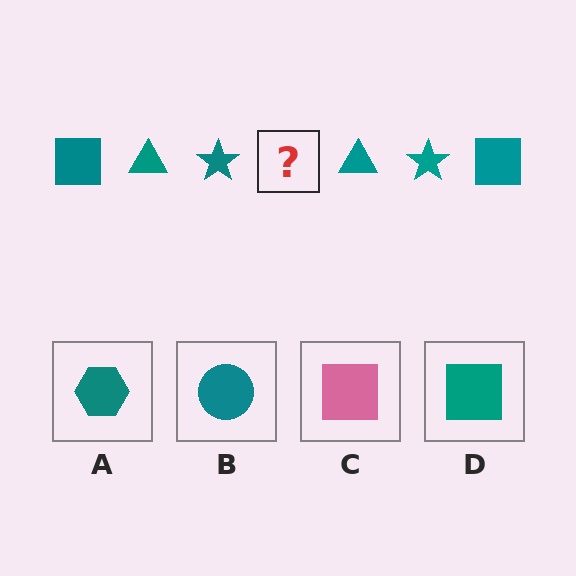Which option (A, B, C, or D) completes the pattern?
D.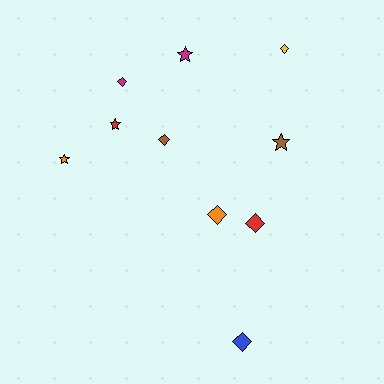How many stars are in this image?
There are 4 stars.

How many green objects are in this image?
There are no green objects.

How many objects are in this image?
There are 10 objects.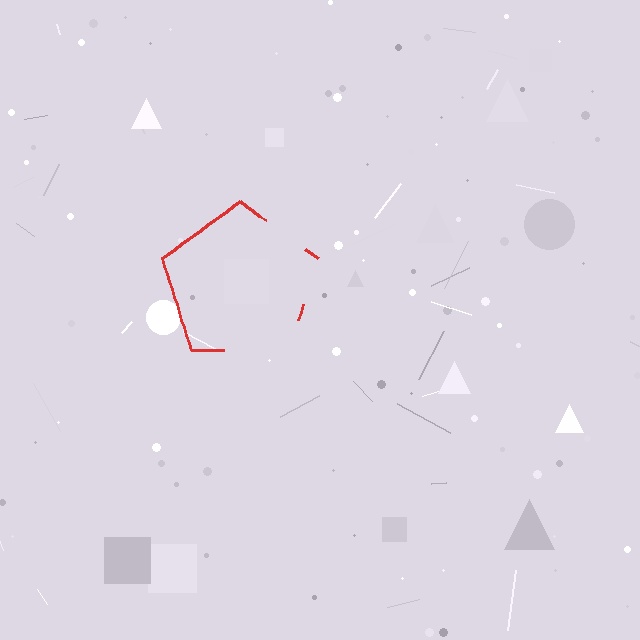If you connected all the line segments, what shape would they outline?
They would outline a pentagon.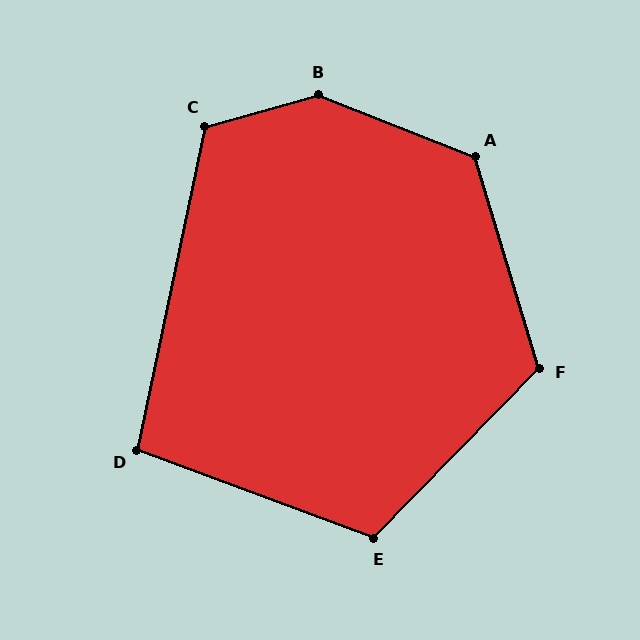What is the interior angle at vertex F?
Approximately 119 degrees (obtuse).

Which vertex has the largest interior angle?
B, at approximately 143 degrees.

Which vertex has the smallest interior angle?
D, at approximately 99 degrees.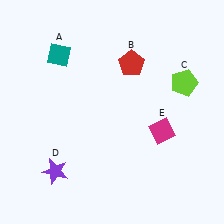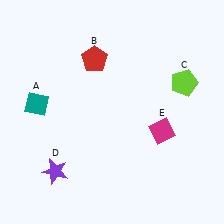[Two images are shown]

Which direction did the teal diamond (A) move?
The teal diamond (A) moved down.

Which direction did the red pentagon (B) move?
The red pentagon (B) moved left.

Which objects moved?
The objects that moved are: the teal diamond (A), the red pentagon (B).